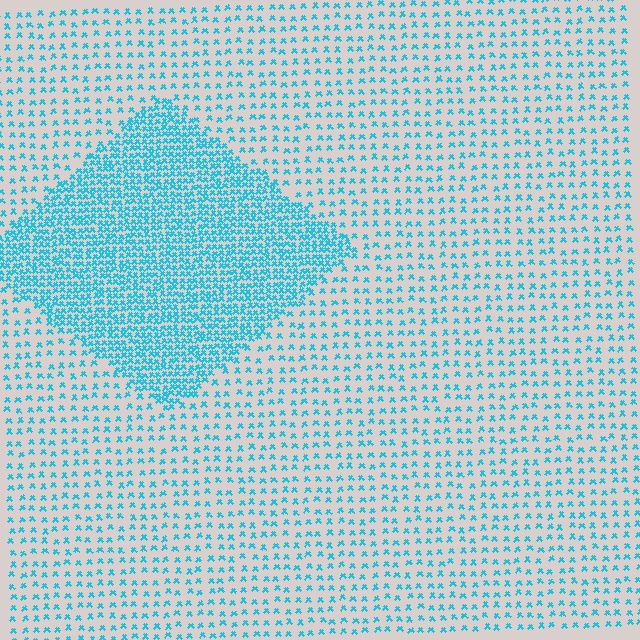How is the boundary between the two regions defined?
The boundary is defined by a change in element density (approximately 2.7x ratio). All elements are the same color, size, and shape.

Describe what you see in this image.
The image contains small cyan elements arranged at two different densities. A diamond-shaped region is visible where the elements are more densely packed than the surrounding area.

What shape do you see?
I see a diamond.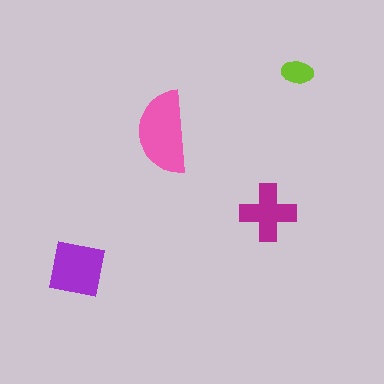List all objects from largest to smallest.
The pink semicircle, the purple square, the magenta cross, the lime ellipse.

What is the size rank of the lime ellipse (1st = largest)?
4th.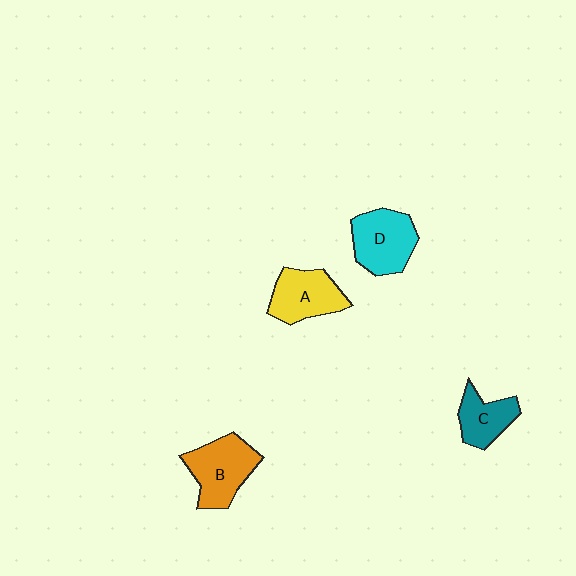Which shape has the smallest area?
Shape C (teal).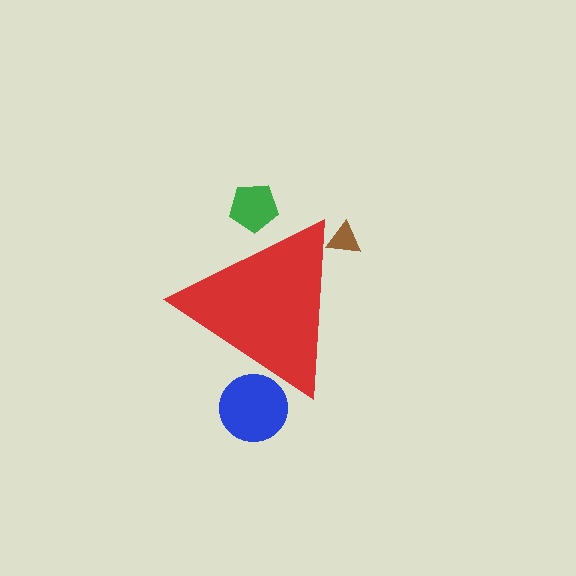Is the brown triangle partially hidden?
Yes, the brown triangle is partially hidden behind the red triangle.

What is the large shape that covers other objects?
A red triangle.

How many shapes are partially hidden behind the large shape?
3 shapes are partially hidden.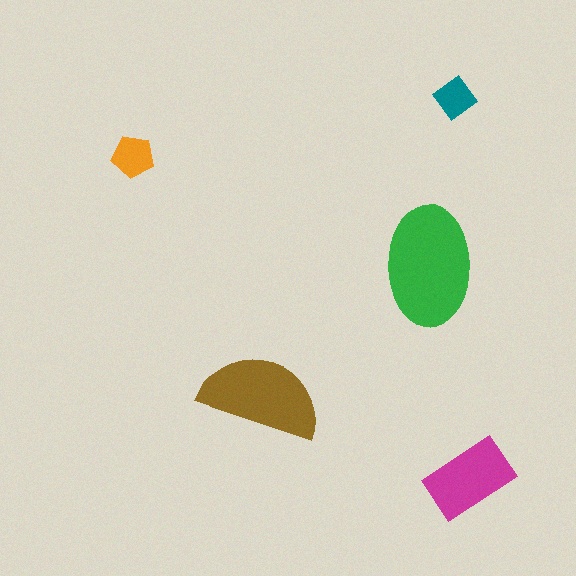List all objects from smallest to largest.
The teal diamond, the orange pentagon, the magenta rectangle, the brown semicircle, the green ellipse.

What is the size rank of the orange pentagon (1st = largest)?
4th.